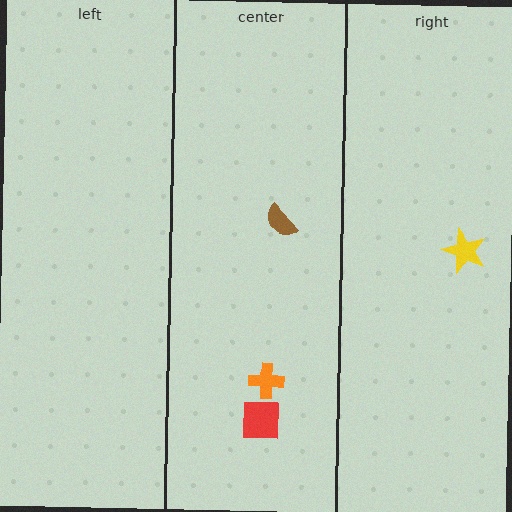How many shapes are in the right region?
1.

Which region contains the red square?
The center region.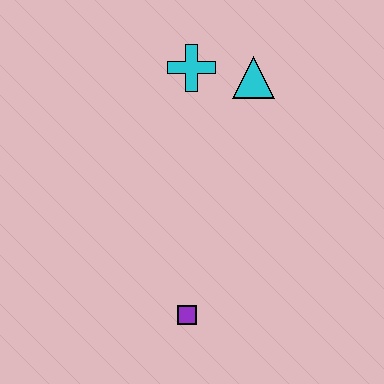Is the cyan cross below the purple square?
No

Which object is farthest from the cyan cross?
The purple square is farthest from the cyan cross.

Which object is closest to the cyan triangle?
The cyan cross is closest to the cyan triangle.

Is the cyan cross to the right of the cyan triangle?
No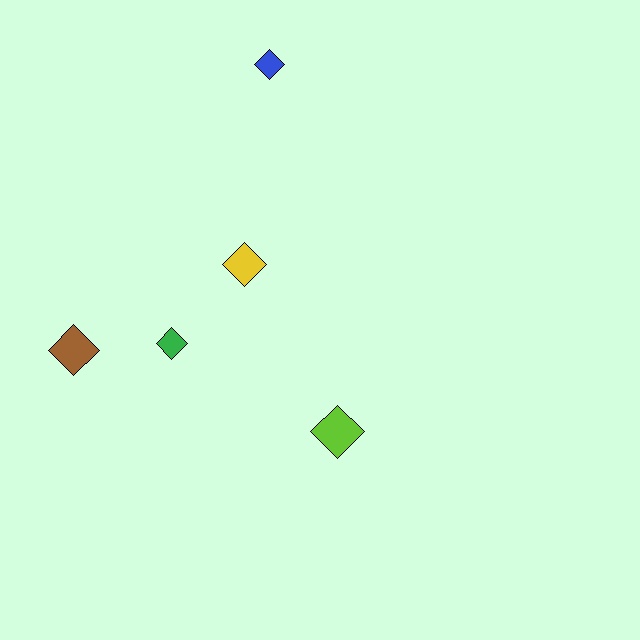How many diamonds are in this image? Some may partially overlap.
There are 5 diamonds.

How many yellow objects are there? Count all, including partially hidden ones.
There is 1 yellow object.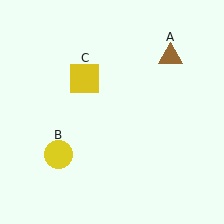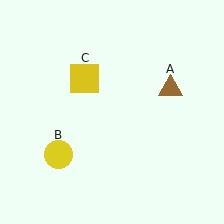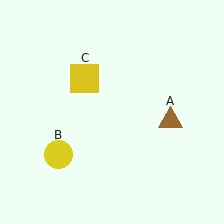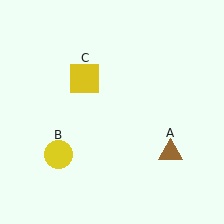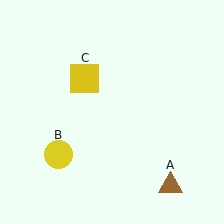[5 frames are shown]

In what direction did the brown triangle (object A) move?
The brown triangle (object A) moved down.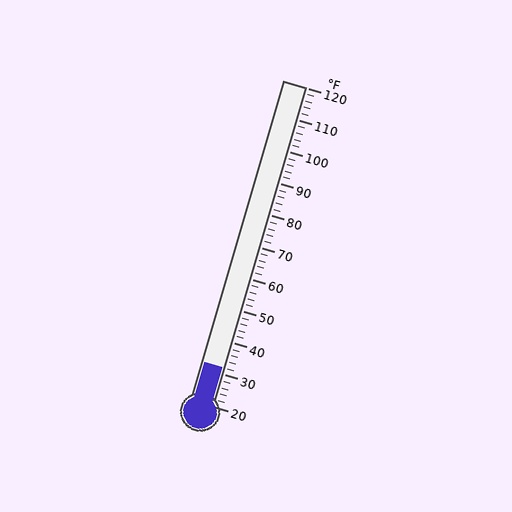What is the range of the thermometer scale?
The thermometer scale ranges from 20°F to 120°F.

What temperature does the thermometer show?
The thermometer shows approximately 32°F.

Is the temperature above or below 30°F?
The temperature is above 30°F.